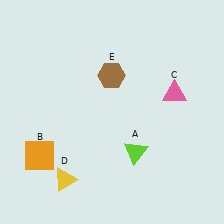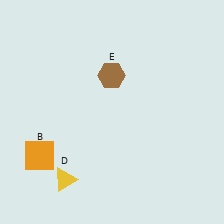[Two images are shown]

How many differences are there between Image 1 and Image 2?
There are 2 differences between the two images.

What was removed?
The lime triangle (A), the pink triangle (C) were removed in Image 2.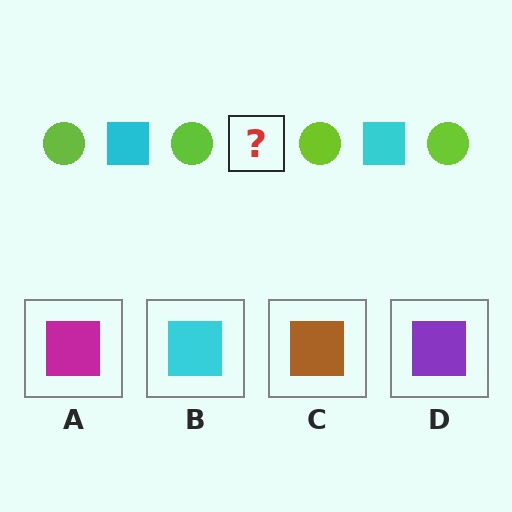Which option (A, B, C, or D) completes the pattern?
B.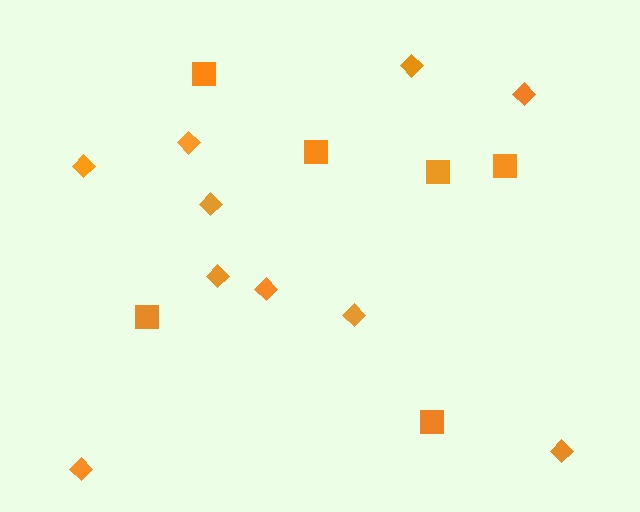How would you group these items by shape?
There are 2 groups: one group of squares (6) and one group of diamonds (10).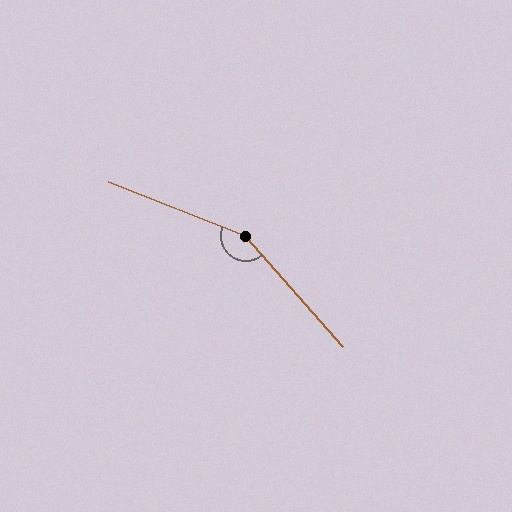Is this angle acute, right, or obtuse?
It is obtuse.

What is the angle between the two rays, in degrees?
Approximately 152 degrees.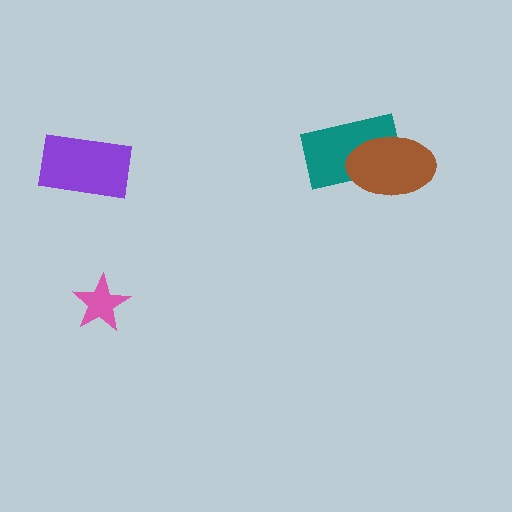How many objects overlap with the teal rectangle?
1 object overlaps with the teal rectangle.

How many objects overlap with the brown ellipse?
1 object overlaps with the brown ellipse.